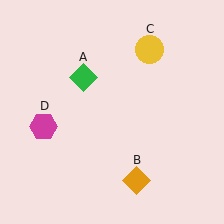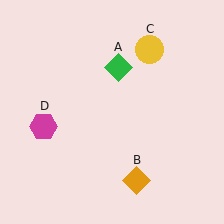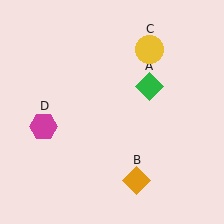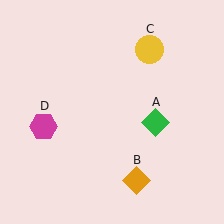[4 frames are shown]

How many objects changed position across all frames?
1 object changed position: green diamond (object A).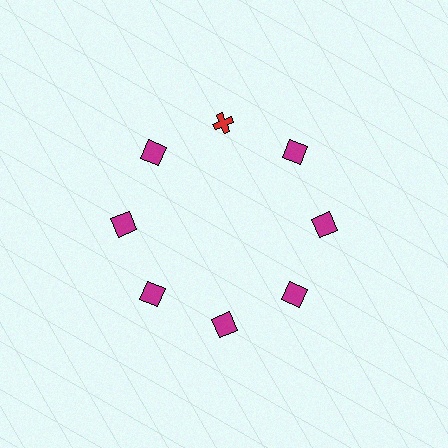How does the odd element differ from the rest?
It differs in both color (red instead of magenta) and shape (cross instead of square).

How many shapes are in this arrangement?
There are 8 shapes arranged in a ring pattern.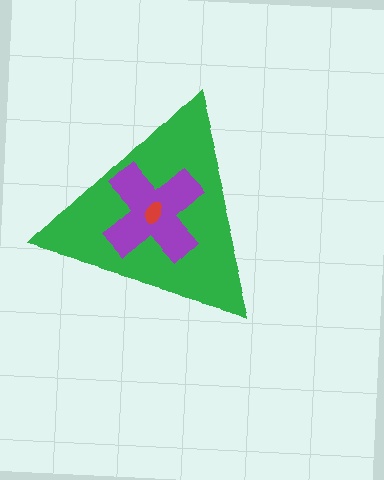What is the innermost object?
The red ellipse.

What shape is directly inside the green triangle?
The purple cross.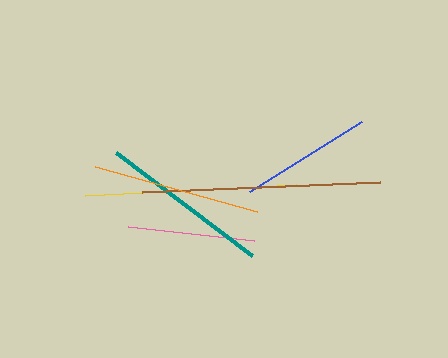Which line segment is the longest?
The brown line is the longest at approximately 238 pixels.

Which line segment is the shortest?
The pink line is the shortest at approximately 126 pixels.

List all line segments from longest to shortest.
From longest to shortest: brown, yellow, teal, orange, blue, pink.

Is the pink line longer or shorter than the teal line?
The teal line is longer than the pink line.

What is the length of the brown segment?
The brown segment is approximately 238 pixels long.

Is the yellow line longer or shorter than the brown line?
The brown line is longer than the yellow line.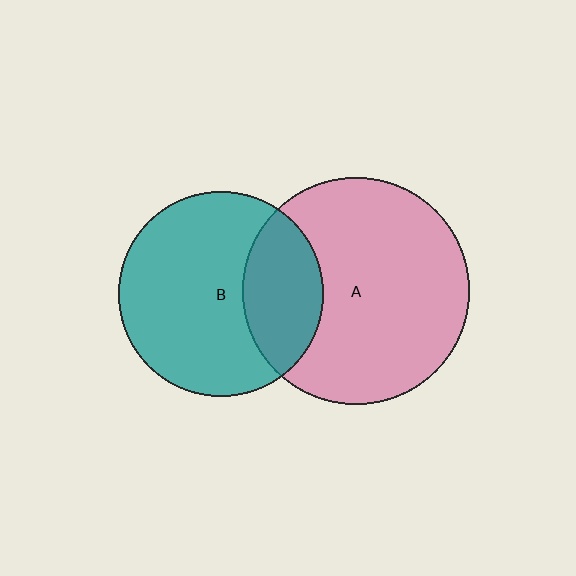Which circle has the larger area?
Circle A (pink).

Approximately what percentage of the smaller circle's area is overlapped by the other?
Approximately 30%.